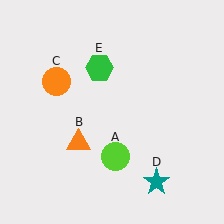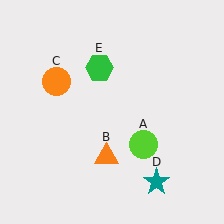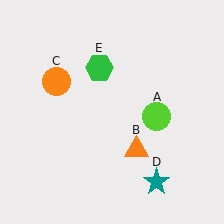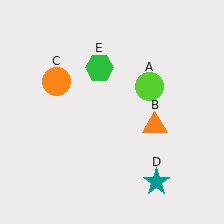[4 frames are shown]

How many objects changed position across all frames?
2 objects changed position: lime circle (object A), orange triangle (object B).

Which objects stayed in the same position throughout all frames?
Orange circle (object C) and teal star (object D) and green hexagon (object E) remained stationary.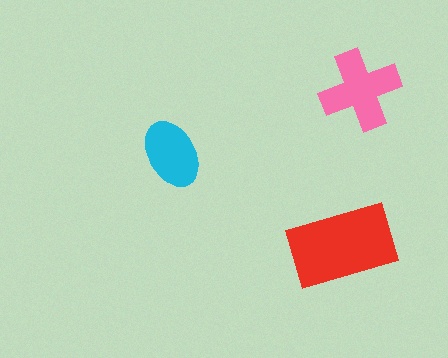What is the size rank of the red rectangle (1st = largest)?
1st.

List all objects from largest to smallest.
The red rectangle, the pink cross, the cyan ellipse.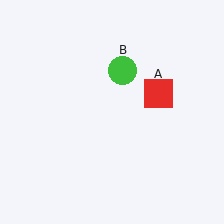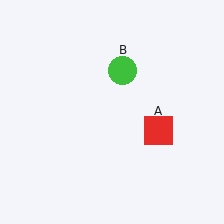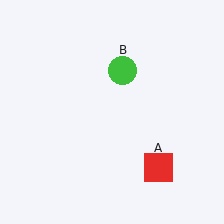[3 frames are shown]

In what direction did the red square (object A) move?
The red square (object A) moved down.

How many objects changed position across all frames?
1 object changed position: red square (object A).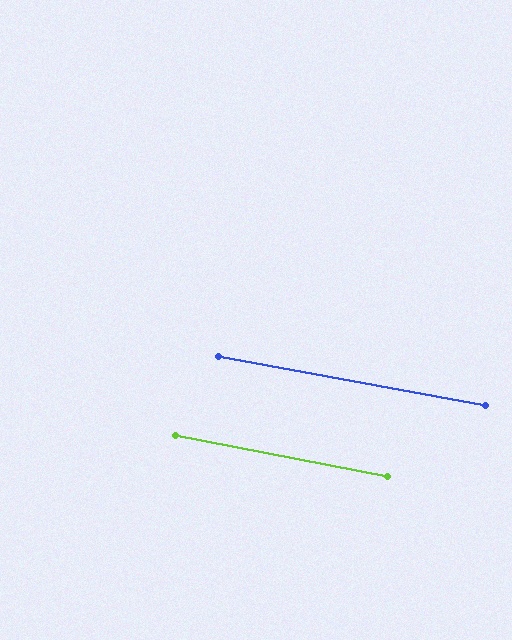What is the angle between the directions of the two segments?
Approximately 1 degree.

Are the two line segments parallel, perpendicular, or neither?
Parallel — their directions differ by only 0.5°.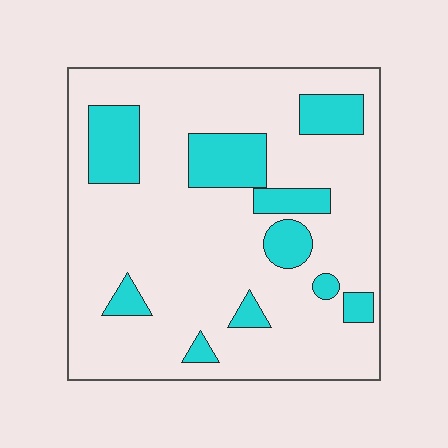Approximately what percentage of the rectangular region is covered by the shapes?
Approximately 20%.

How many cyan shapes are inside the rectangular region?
10.